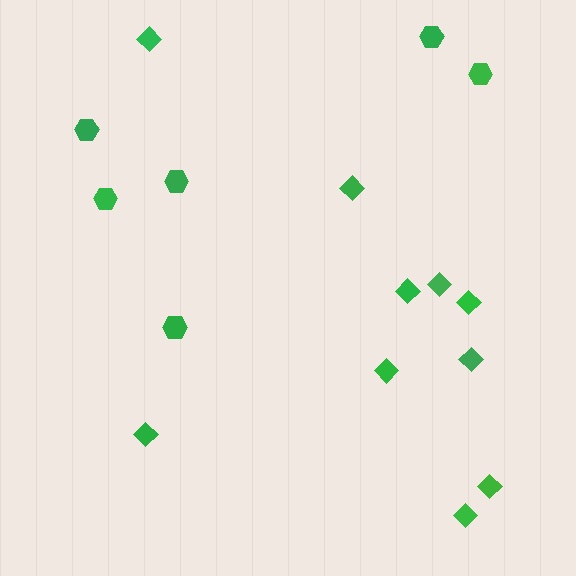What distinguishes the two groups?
There are 2 groups: one group of diamonds (10) and one group of hexagons (6).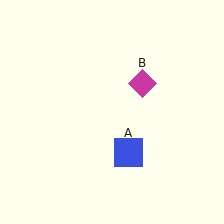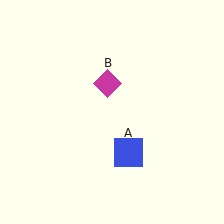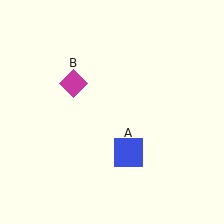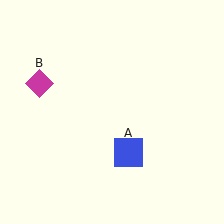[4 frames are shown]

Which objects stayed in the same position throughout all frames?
Blue square (object A) remained stationary.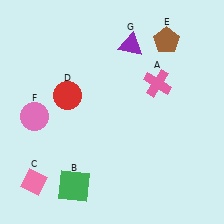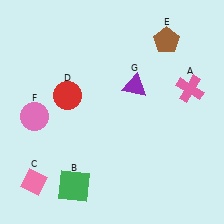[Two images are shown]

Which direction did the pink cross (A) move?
The pink cross (A) moved right.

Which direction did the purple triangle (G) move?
The purple triangle (G) moved down.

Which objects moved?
The objects that moved are: the pink cross (A), the purple triangle (G).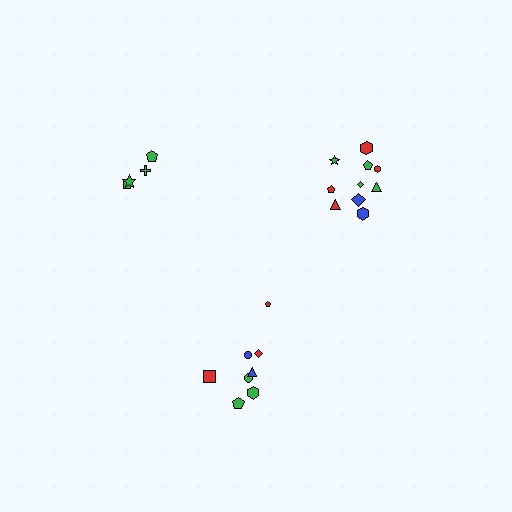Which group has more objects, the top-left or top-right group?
The top-right group.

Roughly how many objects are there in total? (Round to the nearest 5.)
Roughly 20 objects in total.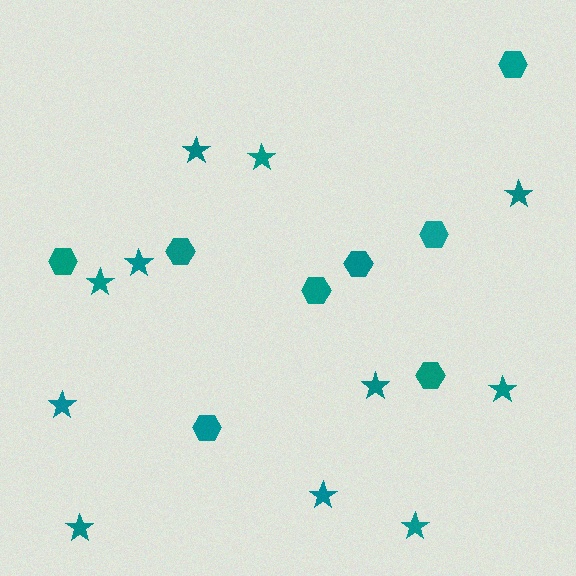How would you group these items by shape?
There are 2 groups: one group of stars (11) and one group of hexagons (8).